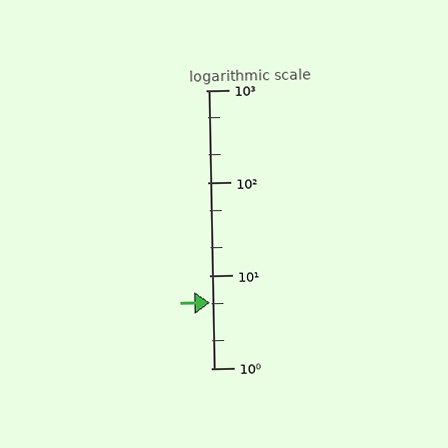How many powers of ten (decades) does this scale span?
The scale spans 3 decades, from 1 to 1000.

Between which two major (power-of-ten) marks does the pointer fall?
The pointer is between 1 and 10.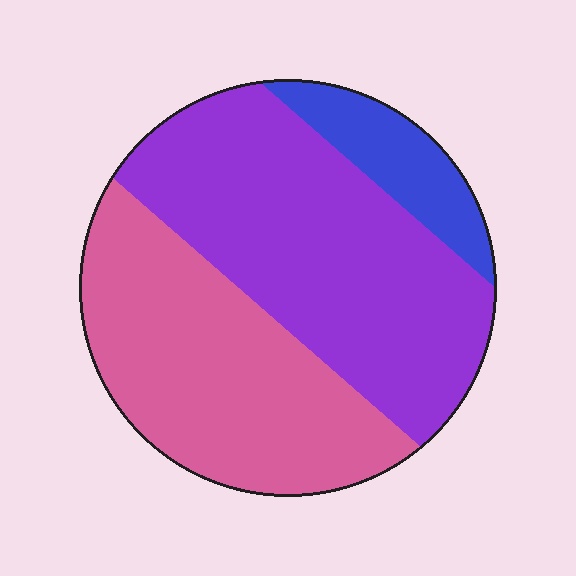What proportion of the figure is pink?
Pink takes up about two fifths (2/5) of the figure.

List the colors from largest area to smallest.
From largest to smallest: purple, pink, blue.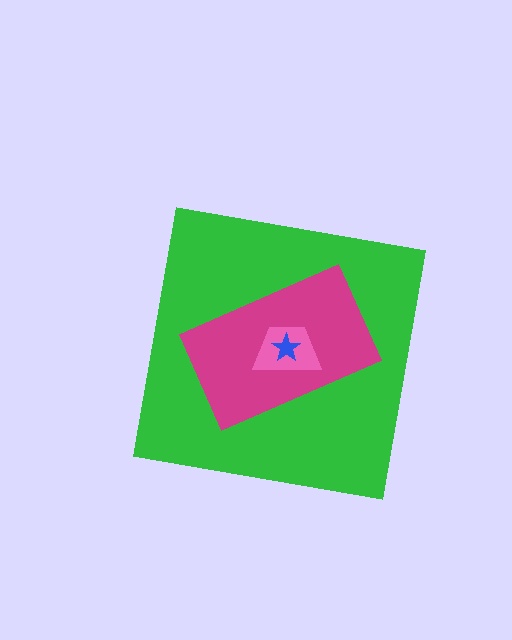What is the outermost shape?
The green square.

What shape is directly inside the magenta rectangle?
The pink trapezoid.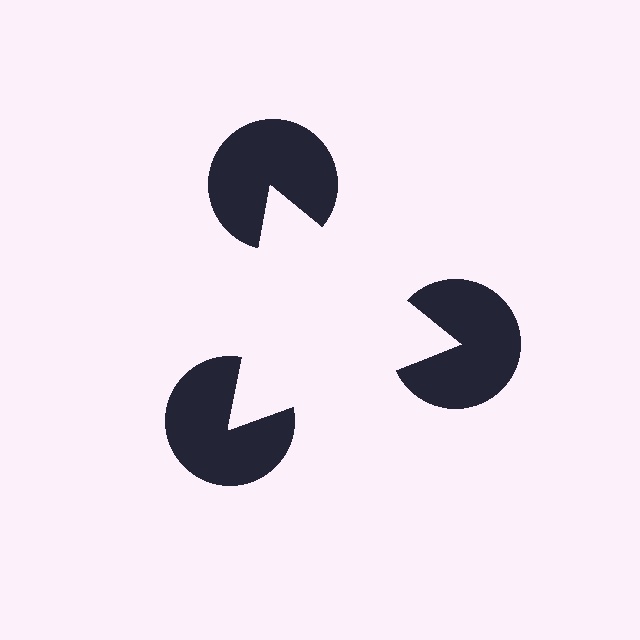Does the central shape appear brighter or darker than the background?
It typically appears slightly brighter than the background, even though no actual brightness change is drawn.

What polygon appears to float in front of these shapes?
An illusory triangle — its edges are inferred from the aligned wedge cuts in the pac-man discs, not physically drawn.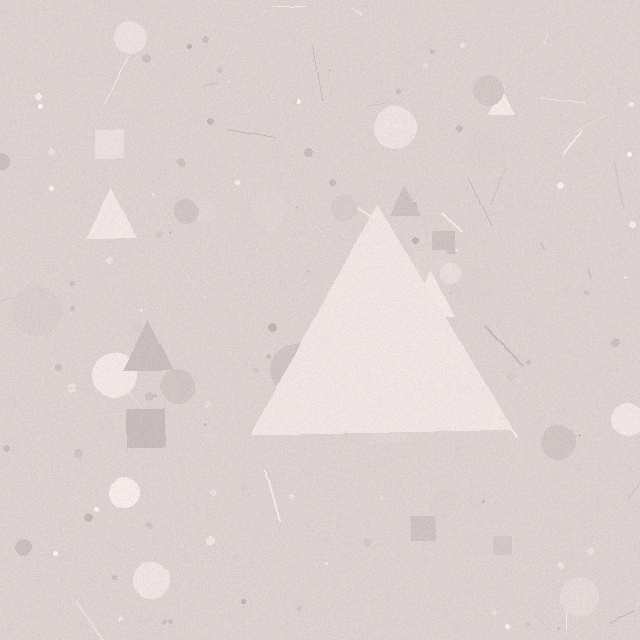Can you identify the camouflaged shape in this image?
The camouflaged shape is a triangle.